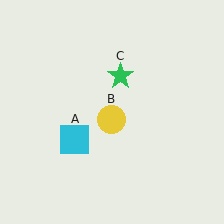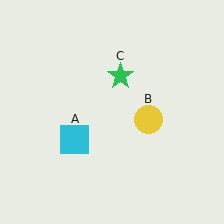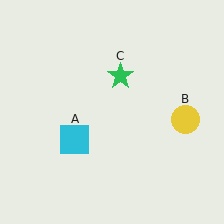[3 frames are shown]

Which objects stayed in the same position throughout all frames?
Cyan square (object A) and green star (object C) remained stationary.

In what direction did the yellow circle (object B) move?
The yellow circle (object B) moved right.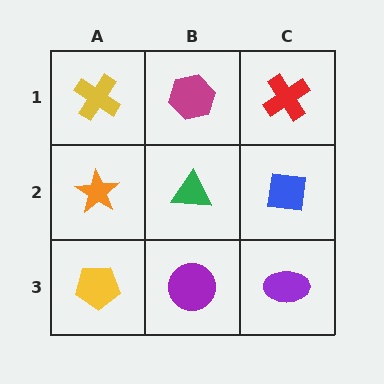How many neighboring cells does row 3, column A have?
2.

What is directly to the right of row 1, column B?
A red cross.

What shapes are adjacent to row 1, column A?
An orange star (row 2, column A), a magenta hexagon (row 1, column B).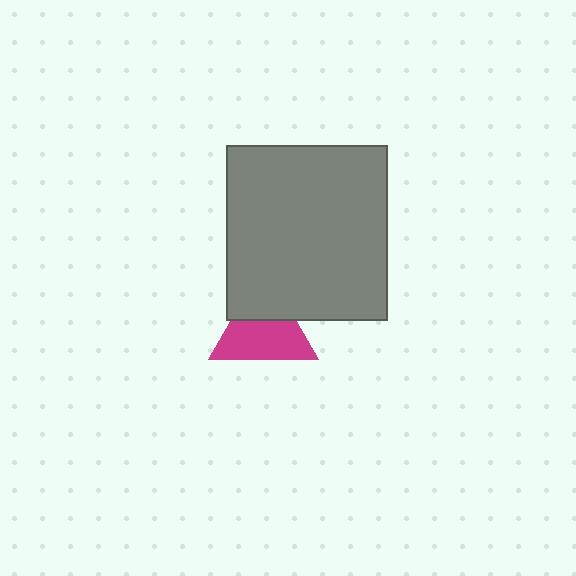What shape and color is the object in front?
The object in front is a gray rectangle.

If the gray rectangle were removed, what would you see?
You would see the complete magenta triangle.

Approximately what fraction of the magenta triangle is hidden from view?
Roughly 36% of the magenta triangle is hidden behind the gray rectangle.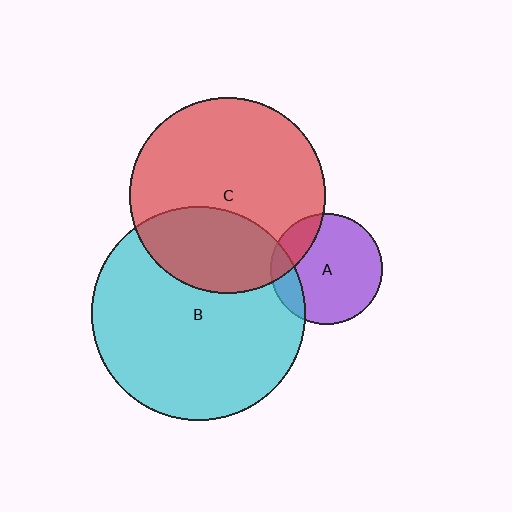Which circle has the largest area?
Circle B (cyan).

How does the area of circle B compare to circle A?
Approximately 3.7 times.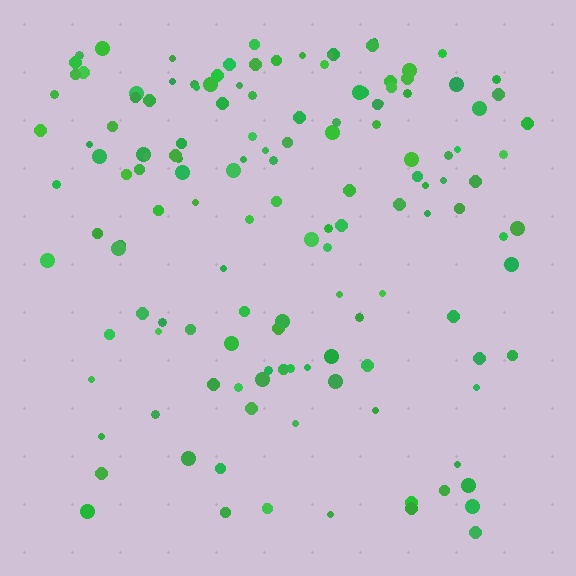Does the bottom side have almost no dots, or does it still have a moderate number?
Still a moderate number, just noticeably fewer than the top.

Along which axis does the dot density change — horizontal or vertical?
Vertical.